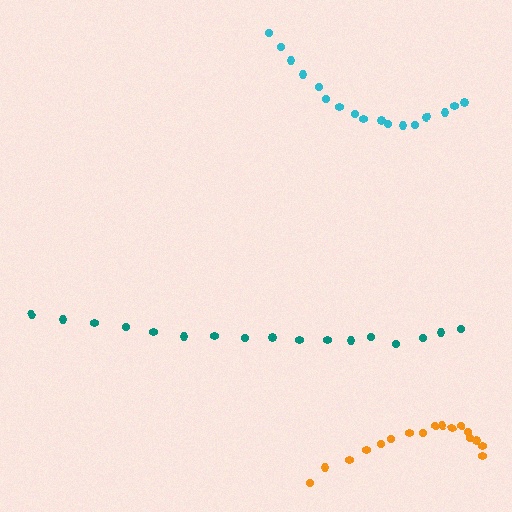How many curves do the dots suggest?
There are 3 distinct paths.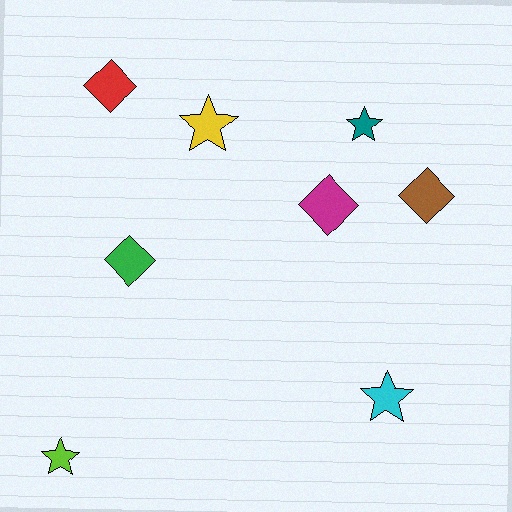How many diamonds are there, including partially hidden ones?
There are 4 diamonds.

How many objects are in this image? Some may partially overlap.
There are 8 objects.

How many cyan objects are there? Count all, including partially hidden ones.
There is 1 cyan object.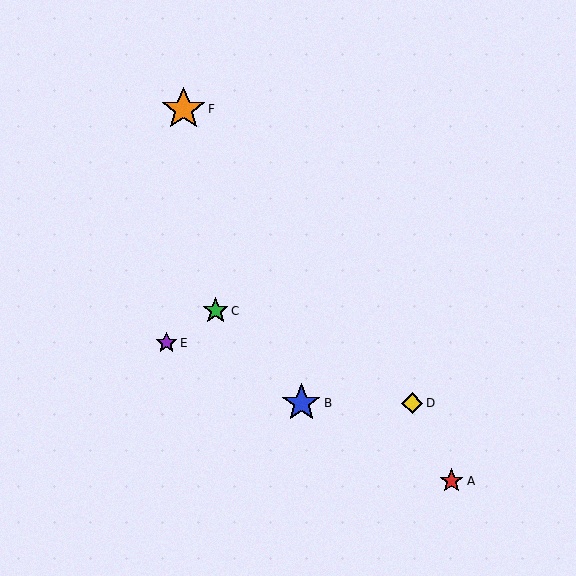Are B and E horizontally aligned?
No, B is at y≈403 and E is at y≈343.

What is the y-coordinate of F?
Object F is at y≈109.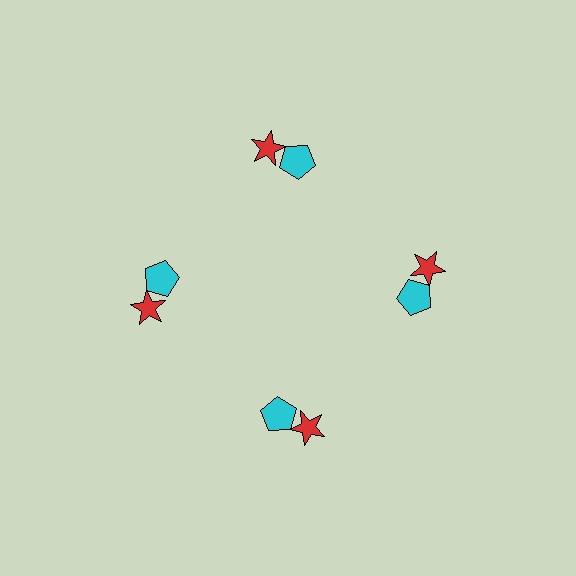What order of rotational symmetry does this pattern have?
This pattern has 4-fold rotational symmetry.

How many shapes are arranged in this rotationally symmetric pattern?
There are 8 shapes, arranged in 4 groups of 2.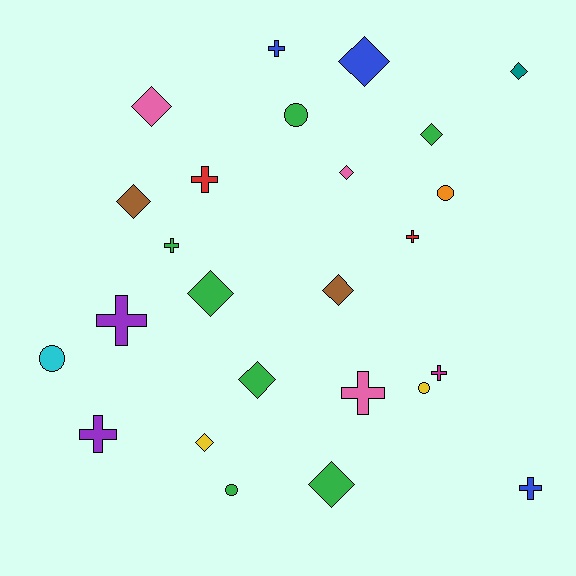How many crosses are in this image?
There are 9 crosses.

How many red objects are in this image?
There are 2 red objects.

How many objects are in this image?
There are 25 objects.